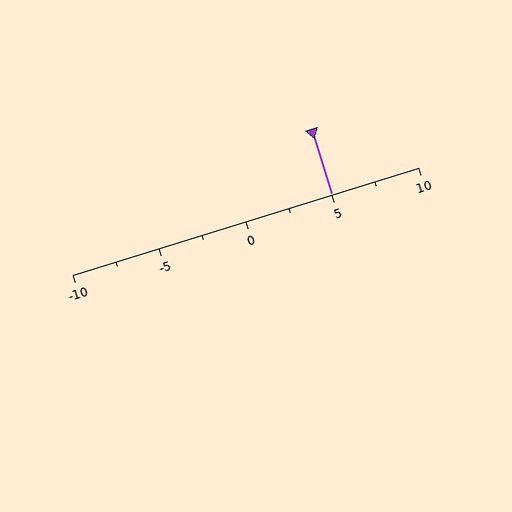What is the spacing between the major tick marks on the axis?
The major ticks are spaced 5 apart.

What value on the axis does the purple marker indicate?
The marker indicates approximately 5.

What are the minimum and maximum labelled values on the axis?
The axis runs from -10 to 10.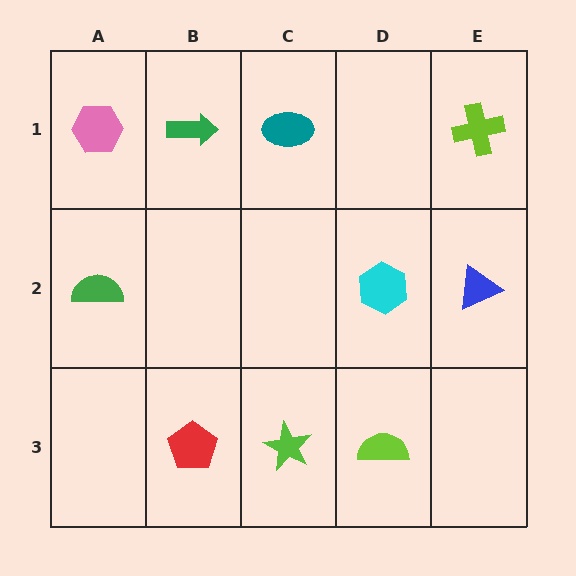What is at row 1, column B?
A green arrow.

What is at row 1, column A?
A pink hexagon.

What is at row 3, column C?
A lime star.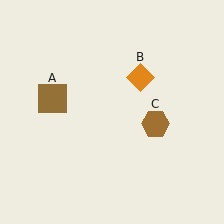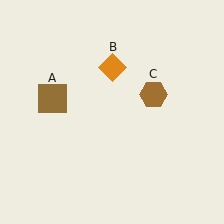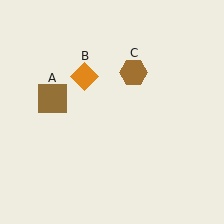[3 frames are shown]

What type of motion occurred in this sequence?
The orange diamond (object B), brown hexagon (object C) rotated counterclockwise around the center of the scene.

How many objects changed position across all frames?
2 objects changed position: orange diamond (object B), brown hexagon (object C).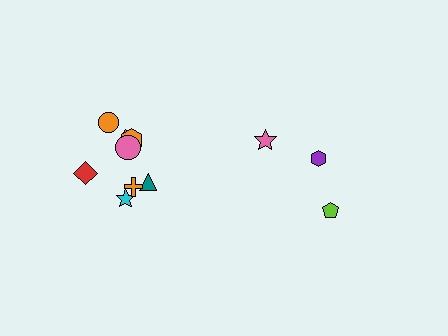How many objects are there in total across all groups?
There are 11 objects.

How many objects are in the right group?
There are 3 objects.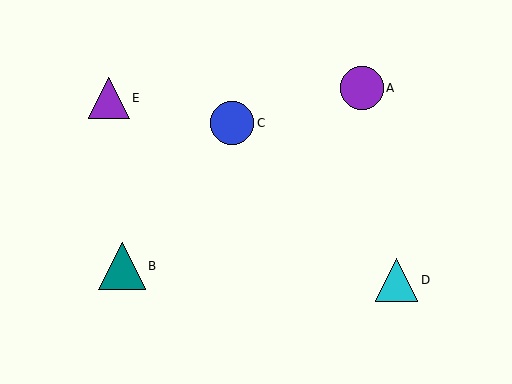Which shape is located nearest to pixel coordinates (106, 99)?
The purple triangle (labeled E) at (109, 98) is nearest to that location.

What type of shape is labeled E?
Shape E is a purple triangle.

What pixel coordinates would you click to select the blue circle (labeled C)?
Click at (232, 123) to select the blue circle C.